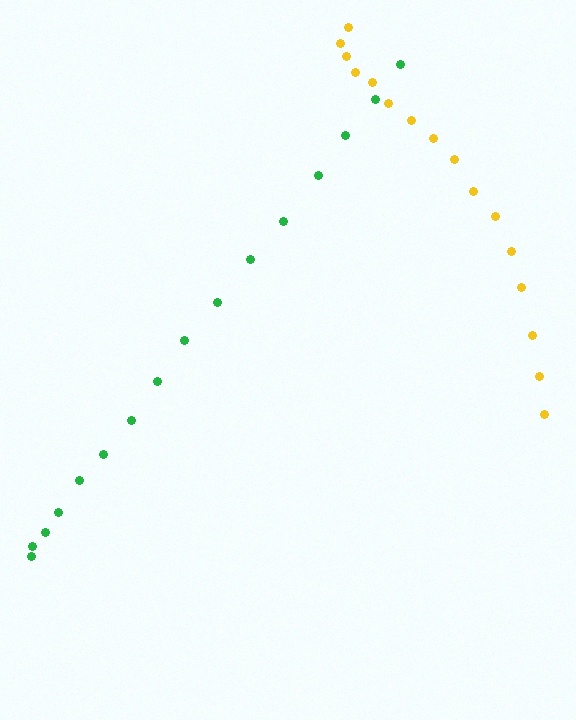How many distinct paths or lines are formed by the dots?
There are 2 distinct paths.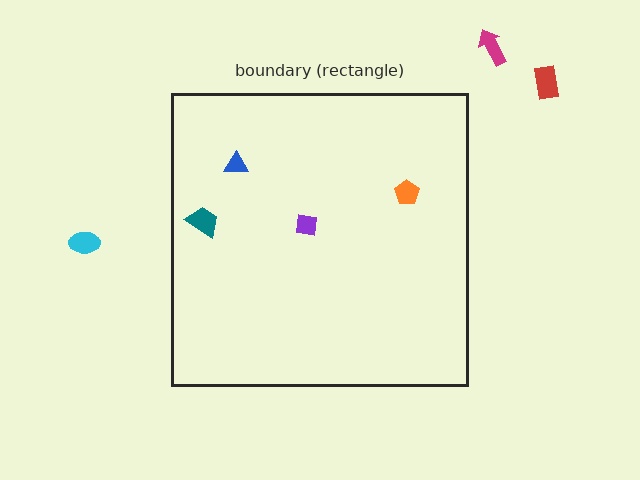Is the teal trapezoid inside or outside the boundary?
Inside.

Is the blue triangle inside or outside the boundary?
Inside.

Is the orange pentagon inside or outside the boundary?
Inside.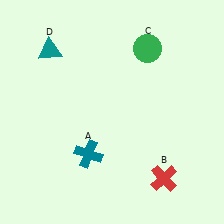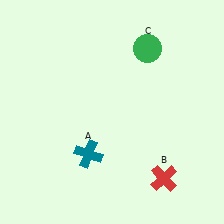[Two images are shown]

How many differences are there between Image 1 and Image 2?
There is 1 difference between the two images.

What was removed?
The teal triangle (D) was removed in Image 2.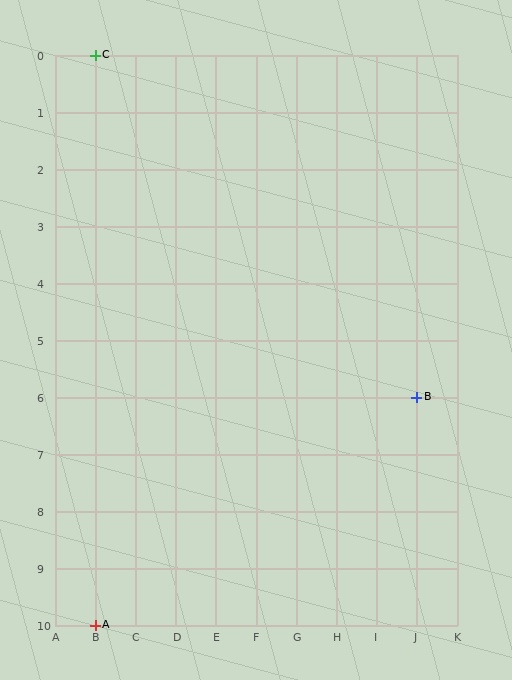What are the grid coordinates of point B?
Point B is at grid coordinates (J, 6).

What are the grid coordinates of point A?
Point A is at grid coordinates (B, 10).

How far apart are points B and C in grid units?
Points B and C are 8 columns and 6 rows apart (about 10.0 grid units diagonally).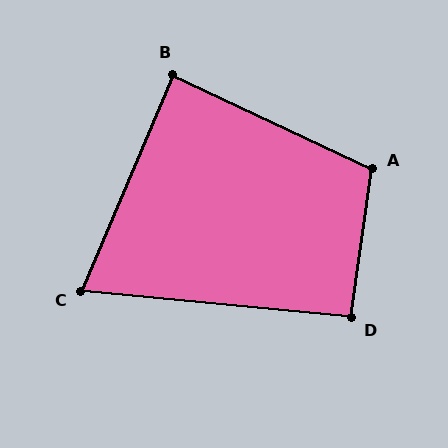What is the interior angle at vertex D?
Approximately 92 degrees (approximately right).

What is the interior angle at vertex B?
Approximately 88 degrees (approximately right).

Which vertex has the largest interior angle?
A, at approximately 107 degrees.